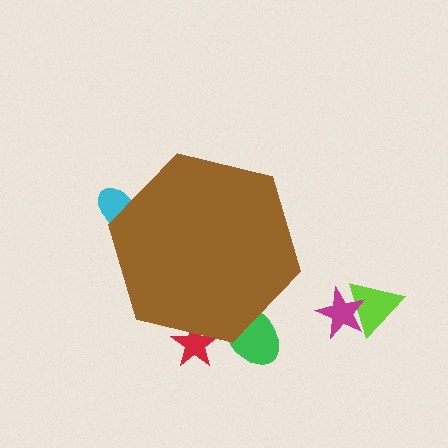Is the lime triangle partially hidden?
No, the lime triangle is fully visible.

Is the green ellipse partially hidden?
Yes, the green ellipse is partially hidden behind the brown hexagon.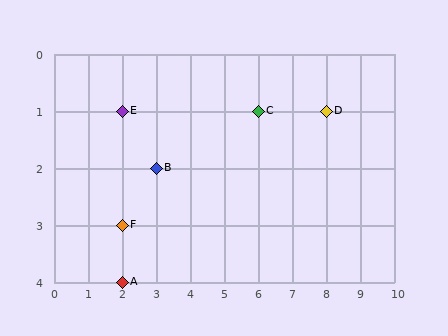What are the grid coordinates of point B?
Point B is at grid coordinates (3, 2).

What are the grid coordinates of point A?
Point A is at grid coordinates (2, 4).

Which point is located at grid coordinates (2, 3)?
Point F is at (2, 3).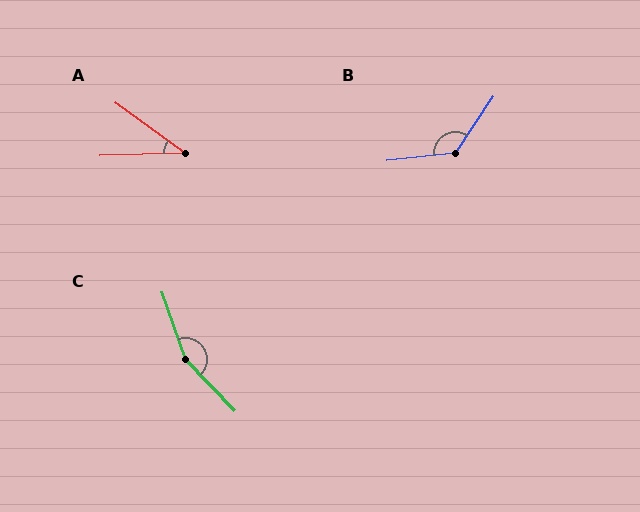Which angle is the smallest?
A, at approximately 38 degrees.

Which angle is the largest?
C, at approximately 155 degrees.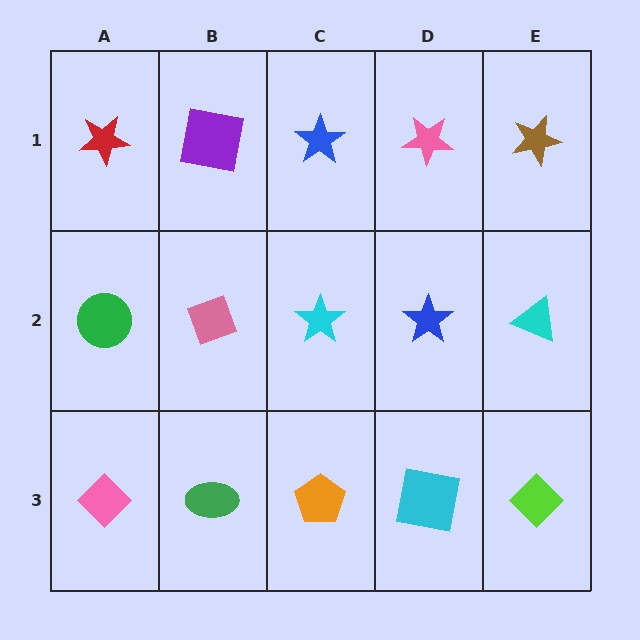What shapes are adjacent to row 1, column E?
A cyan triangle (row 2, column E), a pink star (row 1, column D).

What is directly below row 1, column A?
A green circle.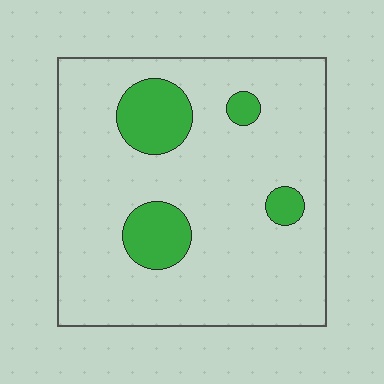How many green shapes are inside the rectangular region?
4.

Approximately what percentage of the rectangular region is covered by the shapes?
Approximately 15%.